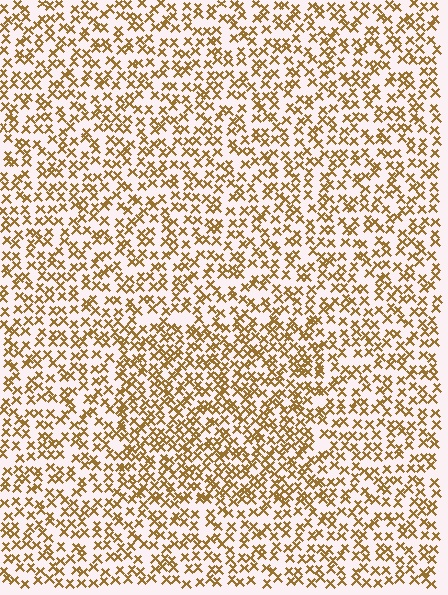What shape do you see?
I see a rectangle.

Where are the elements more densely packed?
The elements are more densely packed inside the rectangle boundary.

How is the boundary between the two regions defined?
The boundary is defined by a change in element density (approximately 1.5x ratio). All elements are the same color, size, and shape.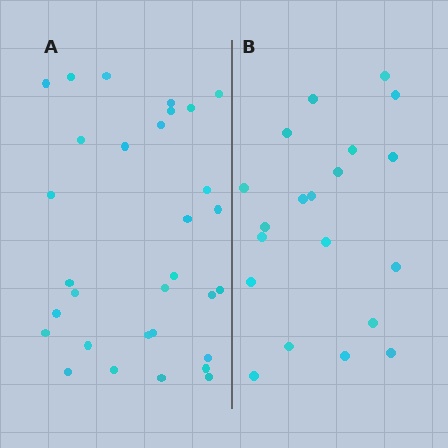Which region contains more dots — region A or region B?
Region A (the left region) has more dots.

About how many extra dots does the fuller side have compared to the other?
Region A has roughly 12 or so more dots than region B.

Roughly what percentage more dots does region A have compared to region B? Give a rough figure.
About 55% more.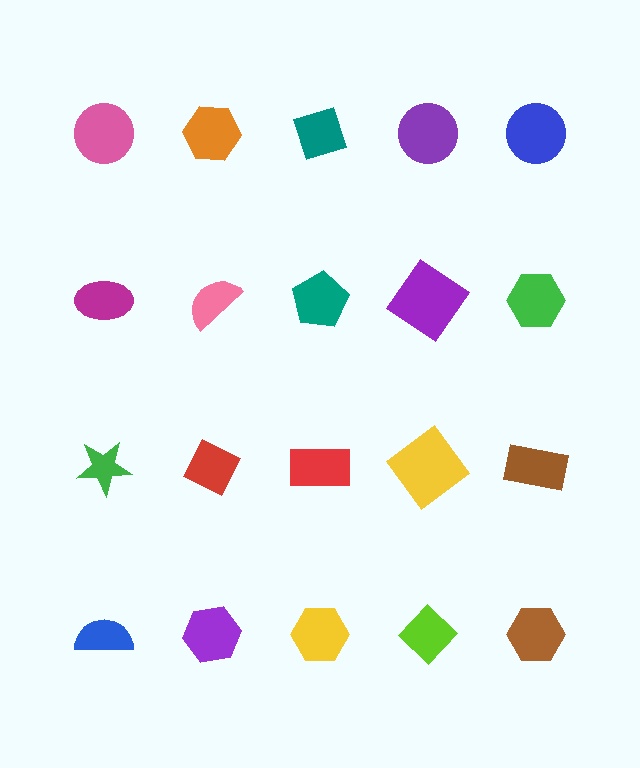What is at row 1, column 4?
A purple circle.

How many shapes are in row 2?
5 shapes.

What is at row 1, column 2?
An orange hexagon.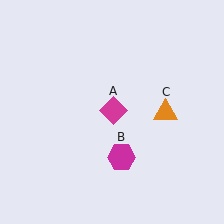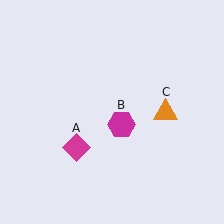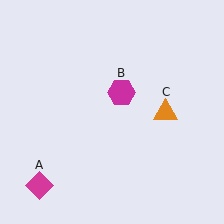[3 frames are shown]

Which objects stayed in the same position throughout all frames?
Orange triangle (object C) remained stationary.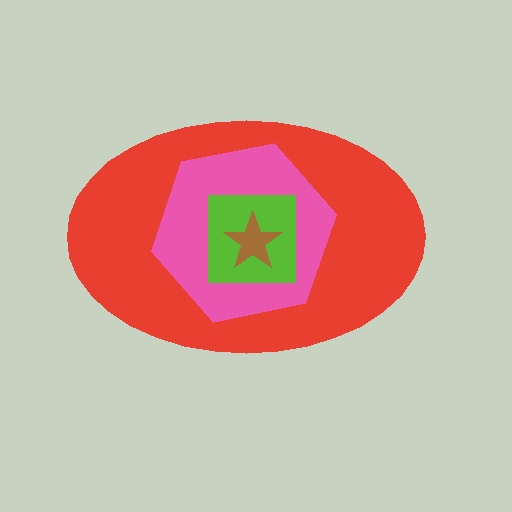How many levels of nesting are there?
4.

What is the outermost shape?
The red ellipse.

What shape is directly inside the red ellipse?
The pink hexagon.